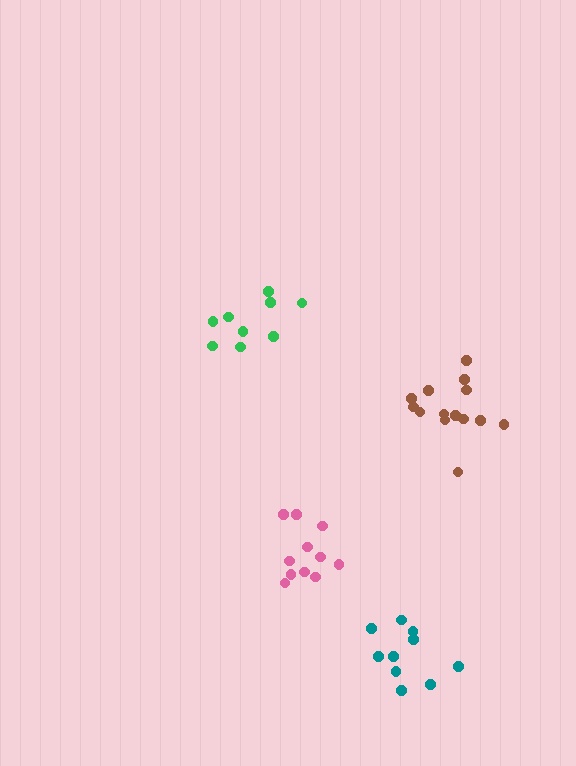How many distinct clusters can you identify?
There are 4 distinct clusters.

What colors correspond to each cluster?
The clusters are colored: green, pink, brown, teal.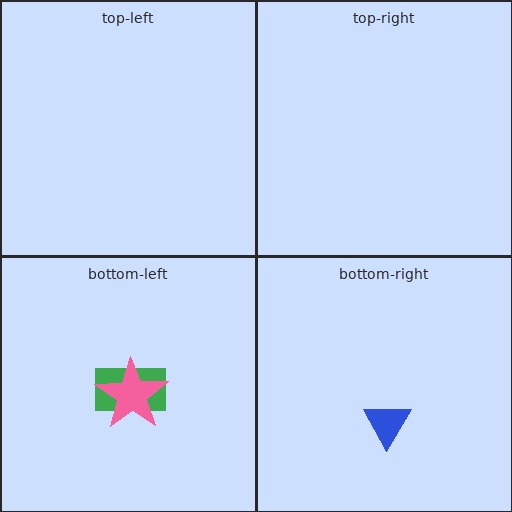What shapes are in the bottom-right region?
The blue triangle.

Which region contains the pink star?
The bottom-left region.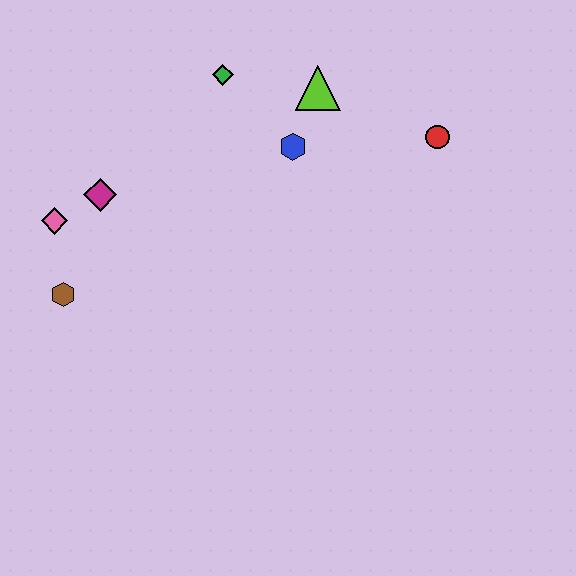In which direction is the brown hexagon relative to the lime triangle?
The brown hexagon is to the left of the lime triangle.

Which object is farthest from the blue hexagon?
The brown hexagon is farthest from the blue hexagon.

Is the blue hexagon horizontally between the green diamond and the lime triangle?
Yes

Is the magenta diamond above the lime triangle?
No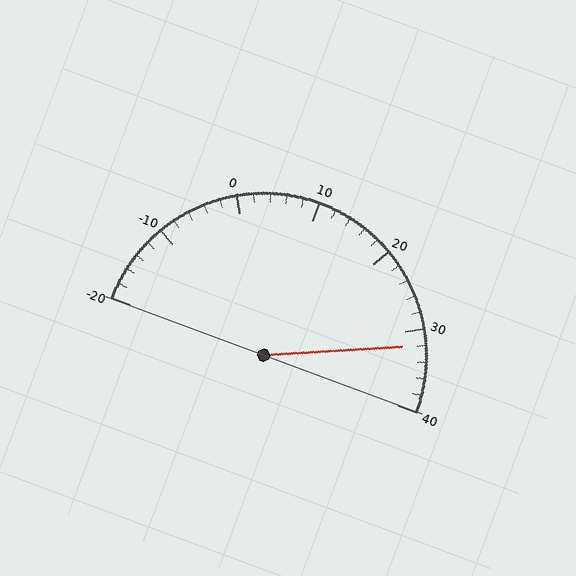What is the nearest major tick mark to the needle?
The nearest major tick mark is 30.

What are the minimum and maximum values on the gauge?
The gauge ranges from -20 to 40.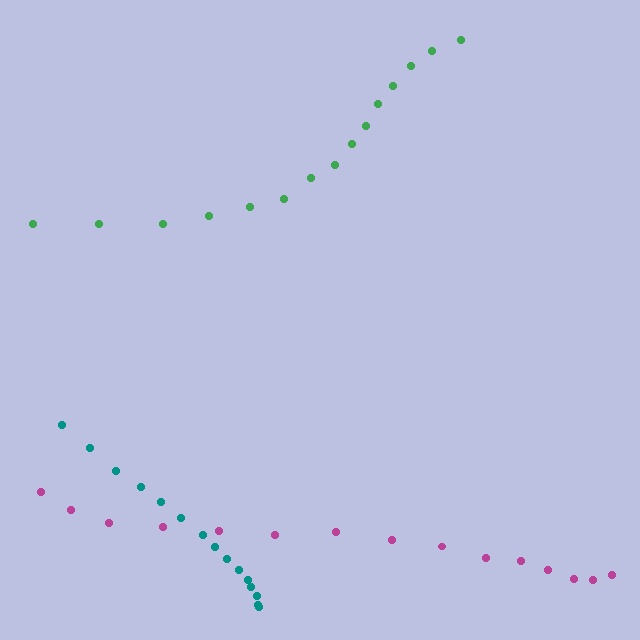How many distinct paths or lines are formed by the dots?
There are 3 distinct paths.